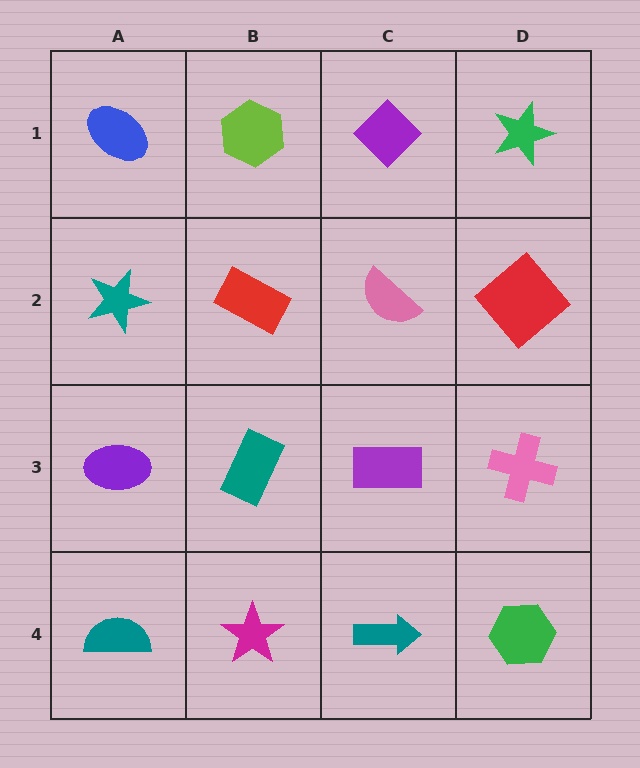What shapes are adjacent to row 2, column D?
A green star (row 1, column D), a pink cross (row 3, column D), a pink semicircle (row 2, column C).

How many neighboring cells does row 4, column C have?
3.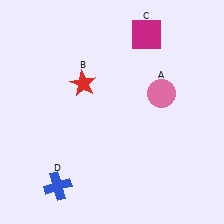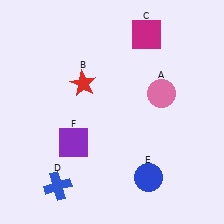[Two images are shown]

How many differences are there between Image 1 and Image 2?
There are 2 differences between the two images.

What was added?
A blue circle (E), a purple square (F) were added in Image 2.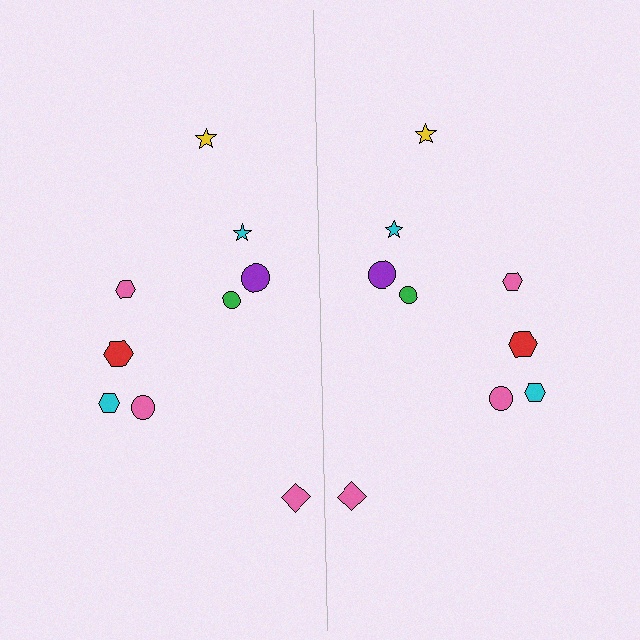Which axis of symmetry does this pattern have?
The pattern has a vertical axis of symmetry running through the center of the image.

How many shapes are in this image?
There are 18 shapes in this image.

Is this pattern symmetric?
Yes, this pattern has bilateral (reflection) symmetry.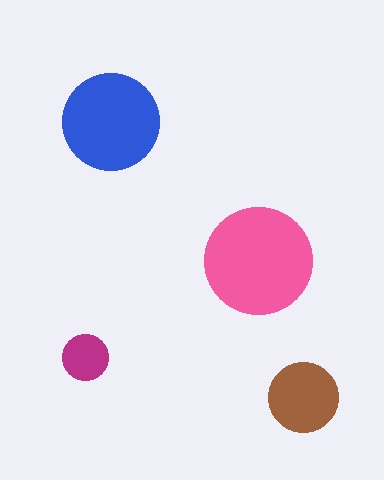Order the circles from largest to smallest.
the pink one, the blue one, the brown one, the magenta one.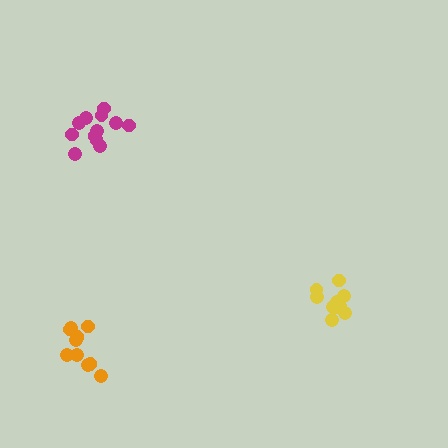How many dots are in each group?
Group 1: 10 dots, Group 2: 12 dots, Group 3: 10 dots (32 total).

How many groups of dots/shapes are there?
There are 3 groups.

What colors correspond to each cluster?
The clusters are colored: yellow, magenta, orange.